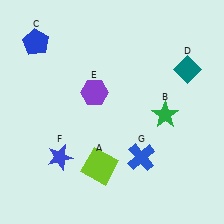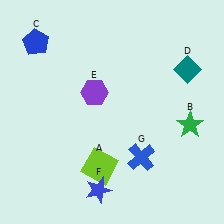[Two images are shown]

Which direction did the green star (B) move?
The green star (B) moved right.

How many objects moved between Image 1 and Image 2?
2 objects moved between the two images.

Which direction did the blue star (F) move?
The blue star (F) moved right.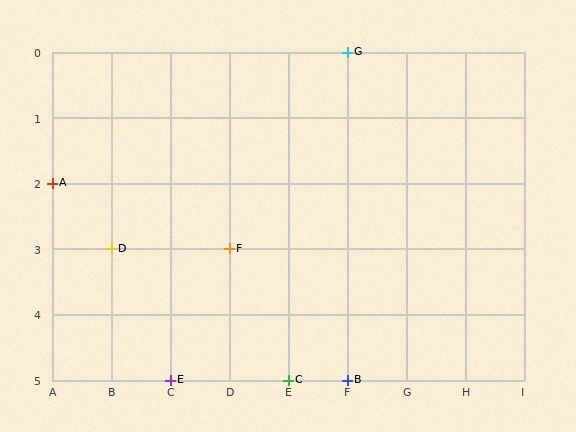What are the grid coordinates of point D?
Point D is at grid coordinates (B, 3).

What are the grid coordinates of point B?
Point B is at grid coordinates (F, 5).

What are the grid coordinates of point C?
Point C is at grid coordinates (E, 5).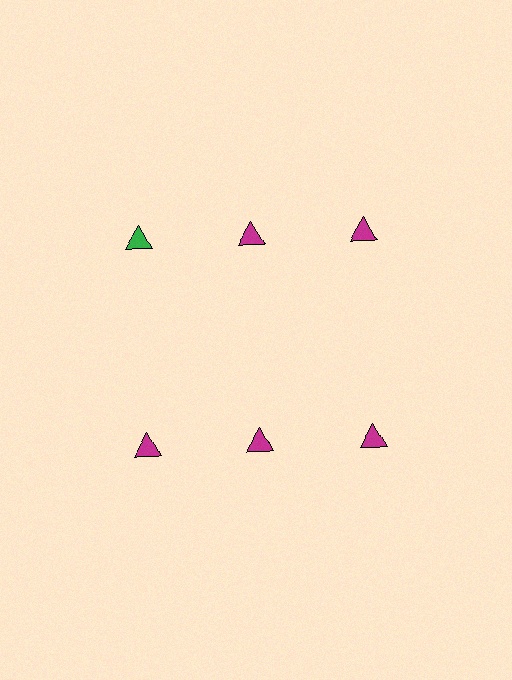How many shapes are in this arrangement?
There are 6 shapes arranged in a grid pattern.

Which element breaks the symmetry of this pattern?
The green triangle in the top row, leftmost column breaks the symmetry. All other shapes are magenta triangles.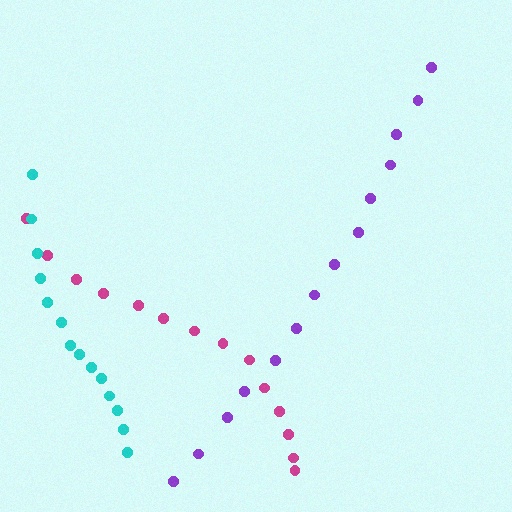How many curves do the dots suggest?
There are 3 distinct paths.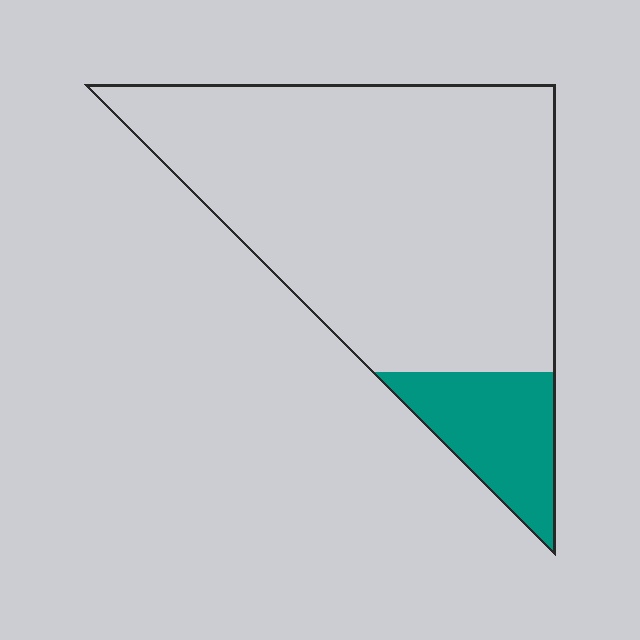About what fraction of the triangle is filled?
About one sixth (1/6).